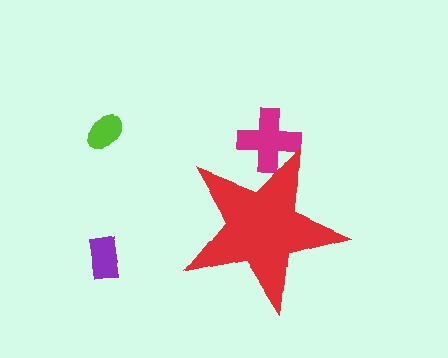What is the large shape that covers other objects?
A red star.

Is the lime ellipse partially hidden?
No, the lime ellipse is fully visible.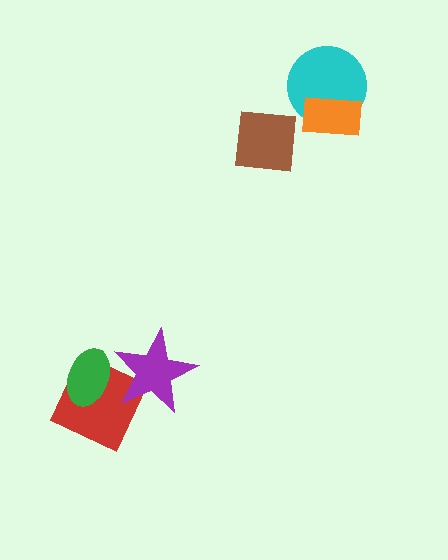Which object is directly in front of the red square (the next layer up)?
The green ellipse is directly in front of the red square.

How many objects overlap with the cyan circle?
1 object overlaps with the cyan circle.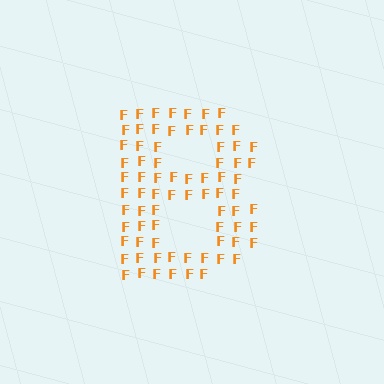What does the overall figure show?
The overall figure shows the letter B.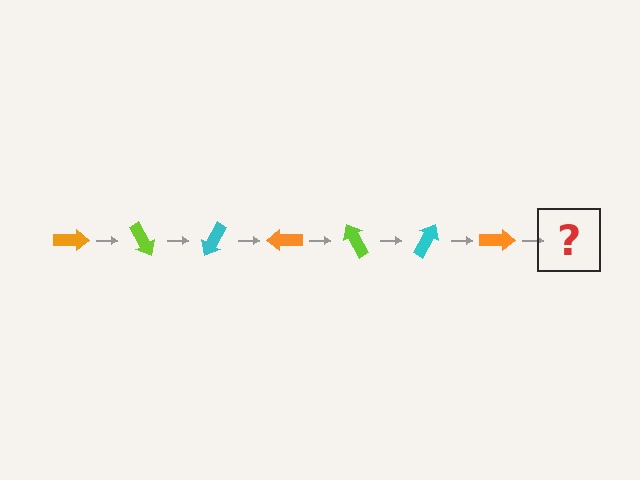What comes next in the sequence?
The next element should be a lime arrow, rotated 420 degrees from the start.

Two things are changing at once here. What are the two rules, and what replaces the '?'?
The two rules are that it rotates 60 degrees each step and the color cycles through orange, lime, and cyan. The '?' should be a lime arrow, rotated 420 degrees from the start.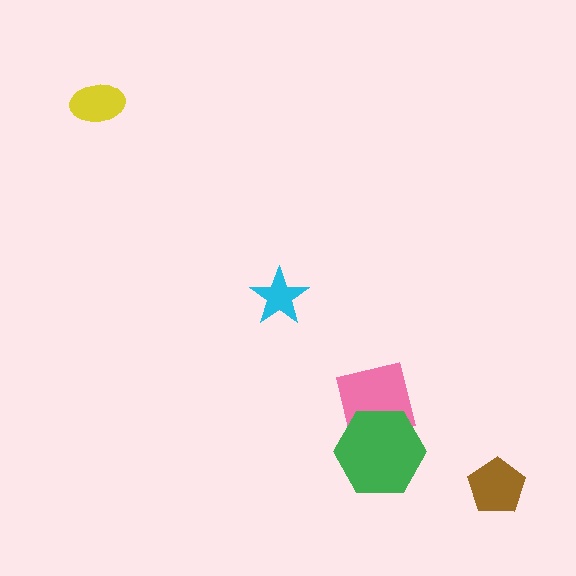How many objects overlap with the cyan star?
0 objects overlap with the cyan star.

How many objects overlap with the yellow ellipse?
0 objects overlap with the yellow ellipse.